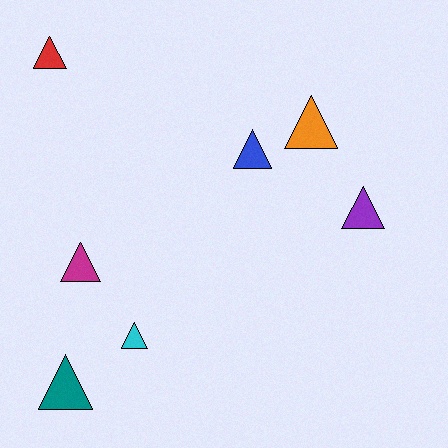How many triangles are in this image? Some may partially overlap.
There are 7 triangles.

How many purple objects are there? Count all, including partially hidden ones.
There is 1 purple object.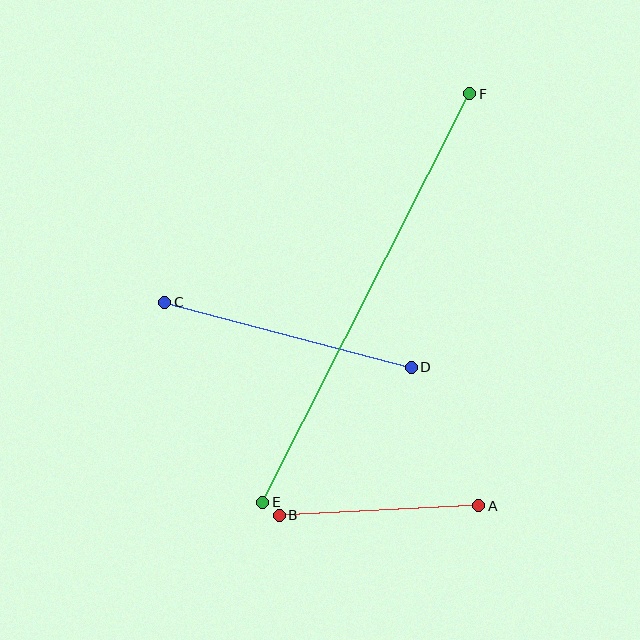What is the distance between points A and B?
The distance is approximately 200 pixels.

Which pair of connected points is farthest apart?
Points E and F are farthest apart.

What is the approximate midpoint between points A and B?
The midpoint is at approximately (379, 510) pixels.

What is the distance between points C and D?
The distance is approximately 255 pixels.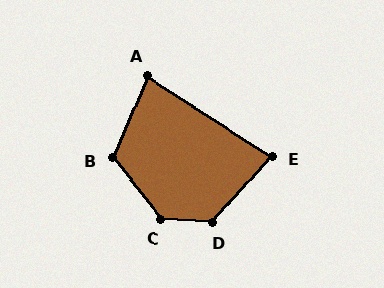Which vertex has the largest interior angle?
C, at approximately 133 degrees.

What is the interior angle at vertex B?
Approximately 118 degrees (obtuse).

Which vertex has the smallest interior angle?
A, at approximately 81 degrees.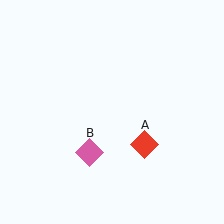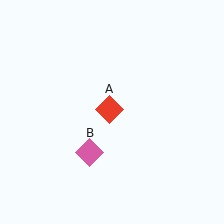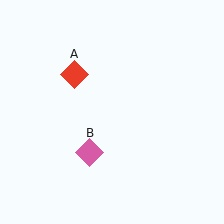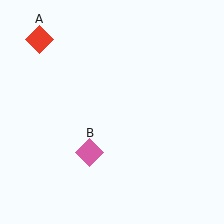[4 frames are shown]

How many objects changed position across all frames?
1 object changed position: red diamond (object A).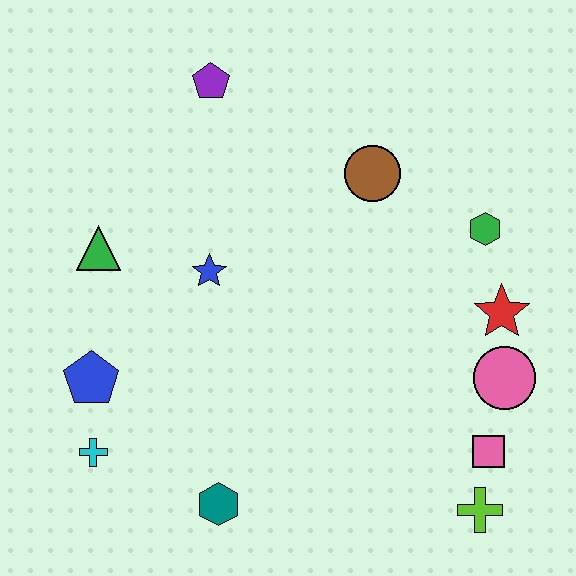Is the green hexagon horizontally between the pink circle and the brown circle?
Yes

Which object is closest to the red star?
The pink circle is closest to the red star.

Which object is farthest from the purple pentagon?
The lime cross is farthest from the purple pentagon.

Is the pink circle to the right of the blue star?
Yes